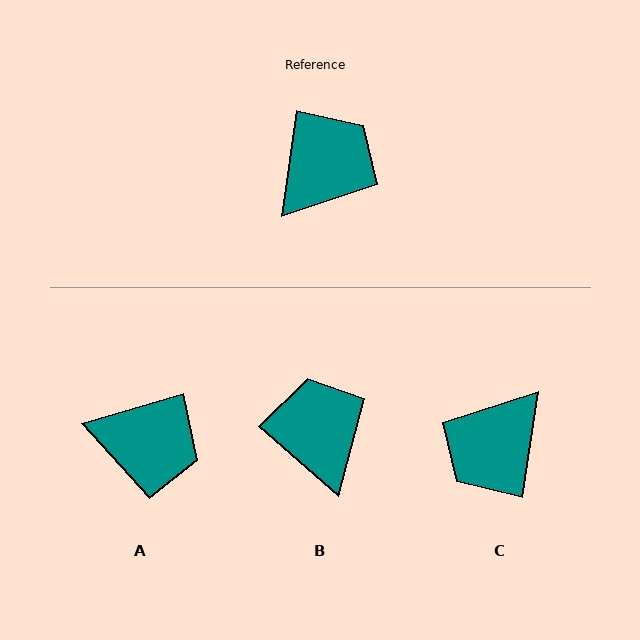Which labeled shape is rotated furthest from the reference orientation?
C, about 180 degrees away.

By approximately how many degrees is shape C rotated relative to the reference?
Approximately 180 degrees counter-clockwise.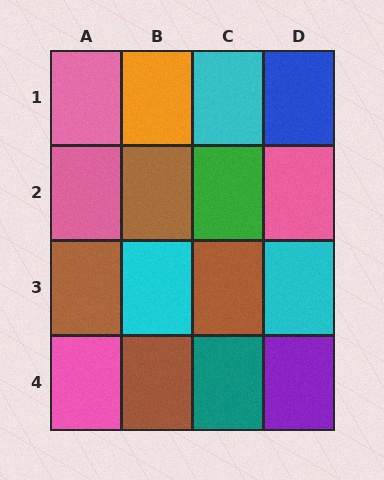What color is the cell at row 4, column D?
Purple.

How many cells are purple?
1 cell is purple.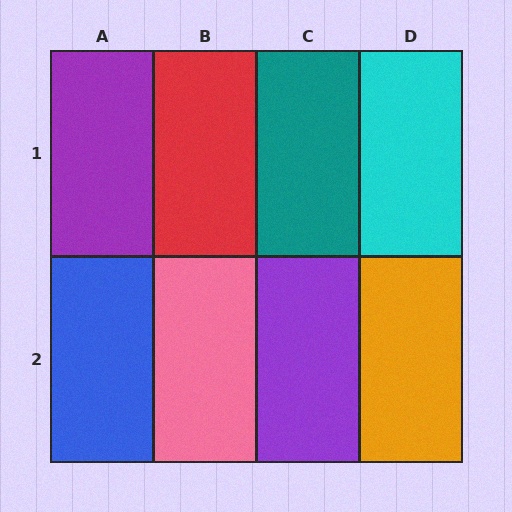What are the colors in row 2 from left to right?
Blue, pink, purple, orange.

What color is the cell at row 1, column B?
Red.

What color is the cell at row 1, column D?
Cyan.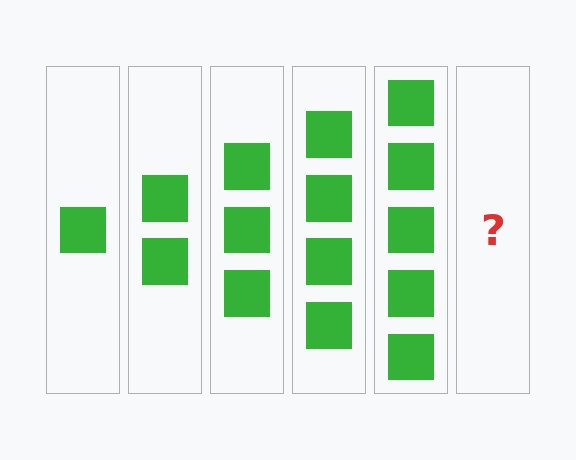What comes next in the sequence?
The next element should be 6 squares.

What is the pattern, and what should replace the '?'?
The pattern is that each step adds one more square. The '?' should be 6 squares.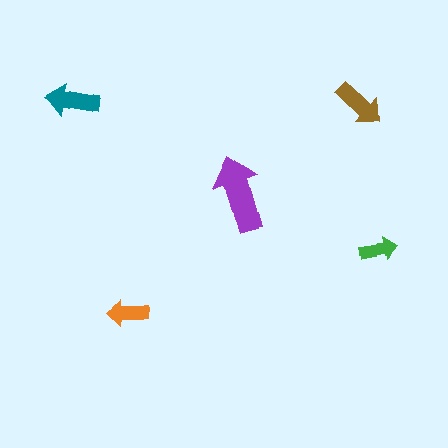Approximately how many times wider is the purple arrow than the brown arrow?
About 1.5 times wider.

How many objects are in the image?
There are 5 objects in the image.